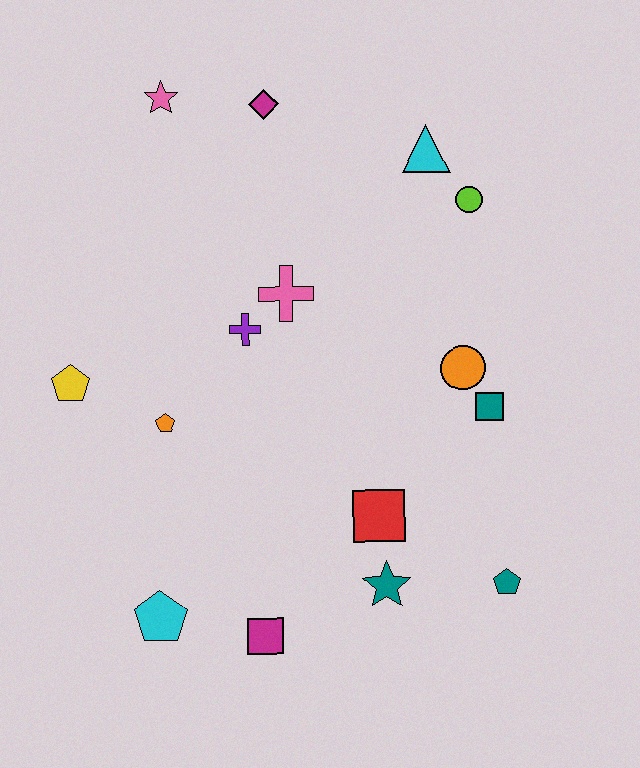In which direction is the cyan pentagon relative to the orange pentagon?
The cyan pentagon is below the orange pentagon.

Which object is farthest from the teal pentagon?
The pink star is farthest from the teal pentagon.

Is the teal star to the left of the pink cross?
No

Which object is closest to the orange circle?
The teal square is closest to the orange circle.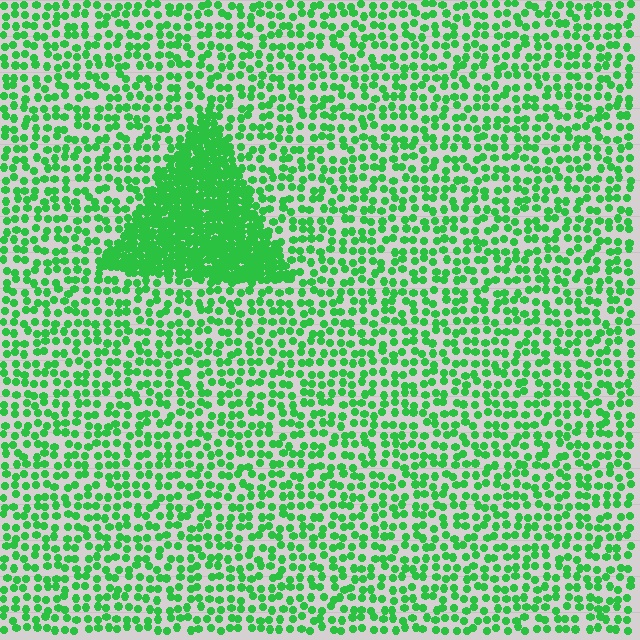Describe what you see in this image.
The image contains small green elements arranged at two different densities. A triangle-shaped region is visible where the elements are more densely packed than the surrounding area.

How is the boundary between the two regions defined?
The boundary is defined by a change in element density (approximately 2.9x ratio). All elements are the same color, size, and shape.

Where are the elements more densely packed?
The elements are more densely packed inside the triangle boundary.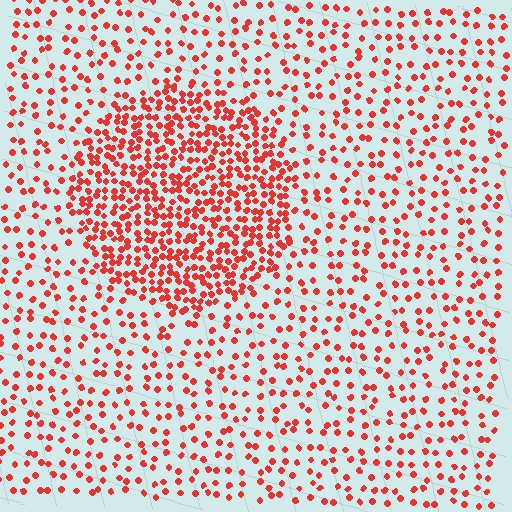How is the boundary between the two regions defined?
The boundary is defined by a change in element density (approximately 2.4x ratio). All elements are the same color, size, and shape.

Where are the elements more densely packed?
The elements are more densely packed inside the circle boundary.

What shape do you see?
I see a circle.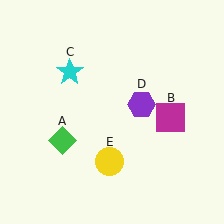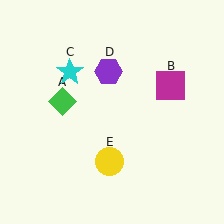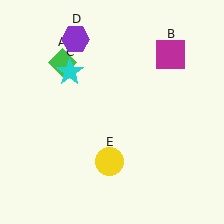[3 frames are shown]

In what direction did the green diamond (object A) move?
The green diamond (object A) moved up.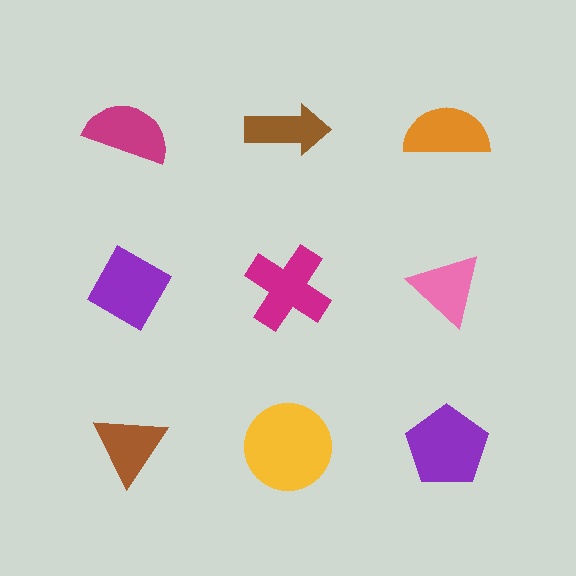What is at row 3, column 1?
A brown triangle.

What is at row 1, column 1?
A magenta semicircle.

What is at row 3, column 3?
A purple pentagon.